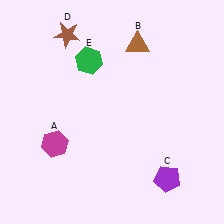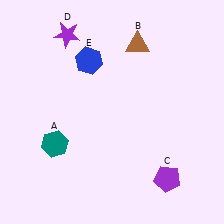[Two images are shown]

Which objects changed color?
A changed from magenta to teal. D changed from brown to purple. E changed from green to blue.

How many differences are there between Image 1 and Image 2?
There are 3 differences between the two images.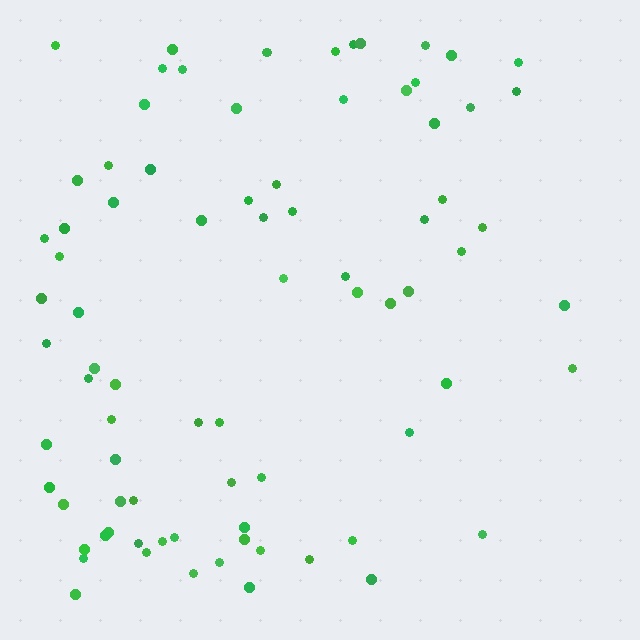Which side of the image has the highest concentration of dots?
The left.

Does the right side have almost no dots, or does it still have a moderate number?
Still a moderate number, just noticeably fewer than the left.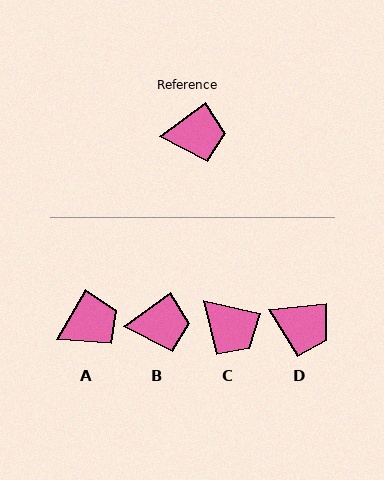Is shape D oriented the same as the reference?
No, it is off by about 31 degrees.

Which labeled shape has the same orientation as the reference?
B.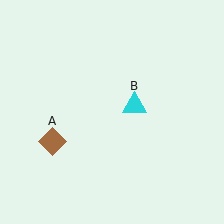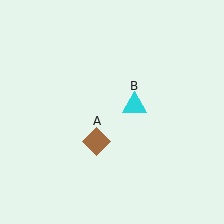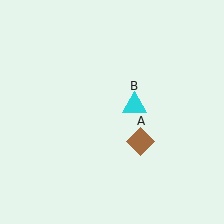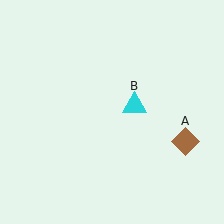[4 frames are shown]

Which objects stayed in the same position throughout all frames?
Cyan triangle (object B) remained stationary.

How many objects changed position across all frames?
1 object changed position: brown diamond (object A).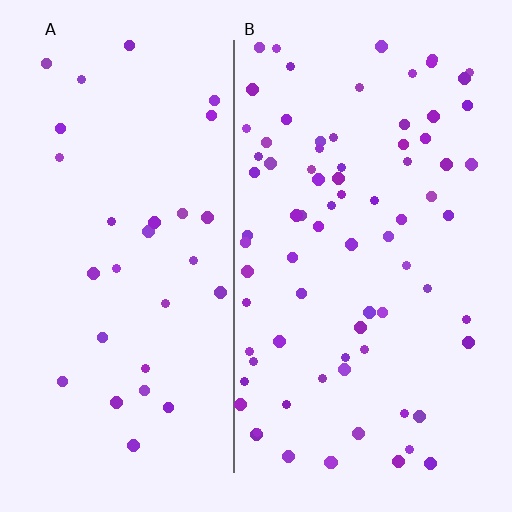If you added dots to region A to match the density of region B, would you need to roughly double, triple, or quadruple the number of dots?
Approximately triple.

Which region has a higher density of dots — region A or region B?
B (the right).